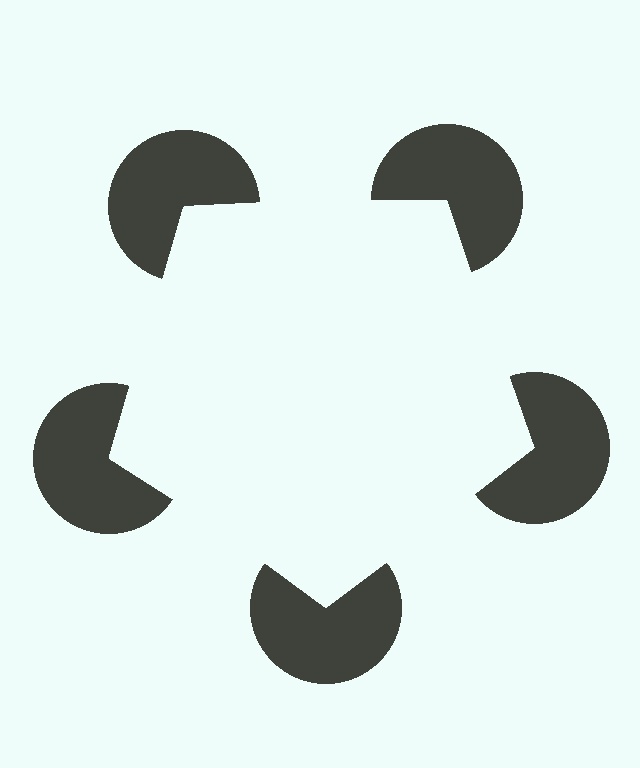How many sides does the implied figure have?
5 sides.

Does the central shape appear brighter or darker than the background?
It typically appears slightly brighter than the background, even though no actual brightness change is drawn.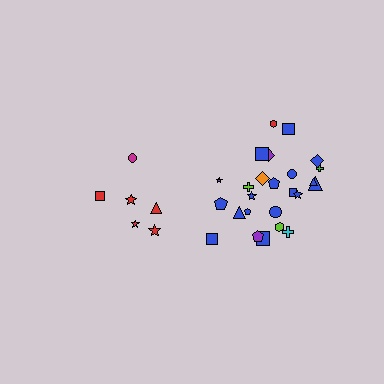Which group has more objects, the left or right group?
The right group.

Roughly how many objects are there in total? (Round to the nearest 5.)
Roughly 30 objects in total.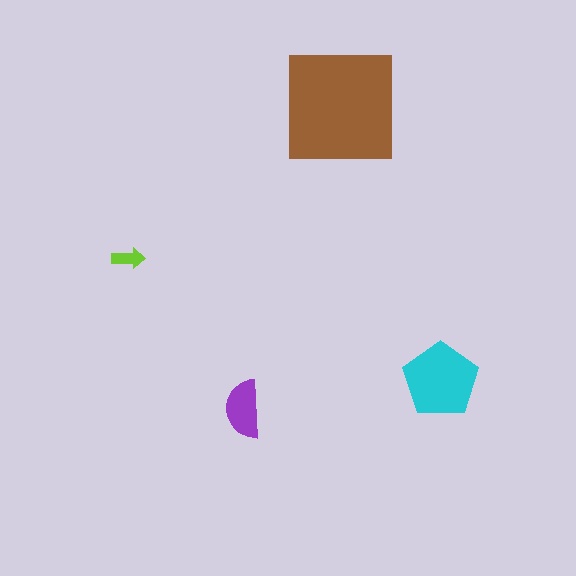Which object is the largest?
The brown square.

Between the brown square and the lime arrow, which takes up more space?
The brown square.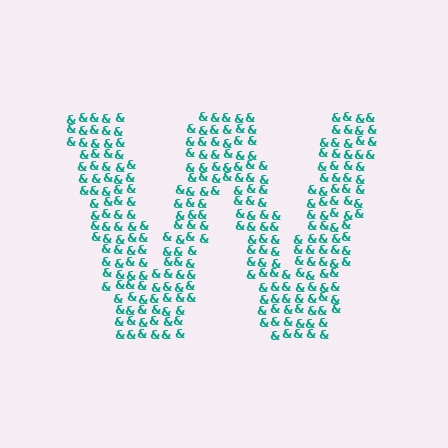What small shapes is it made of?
It is made of small ampersands.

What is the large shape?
The large shape is the letter W.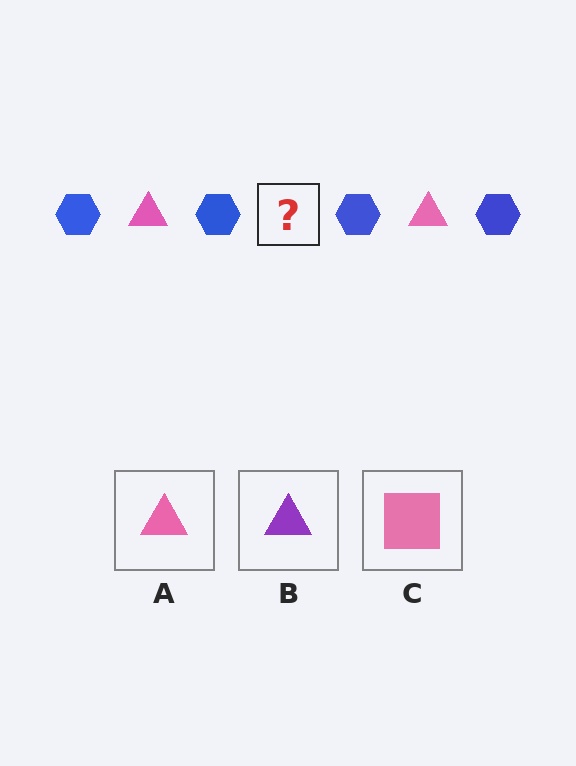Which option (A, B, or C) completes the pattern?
A.